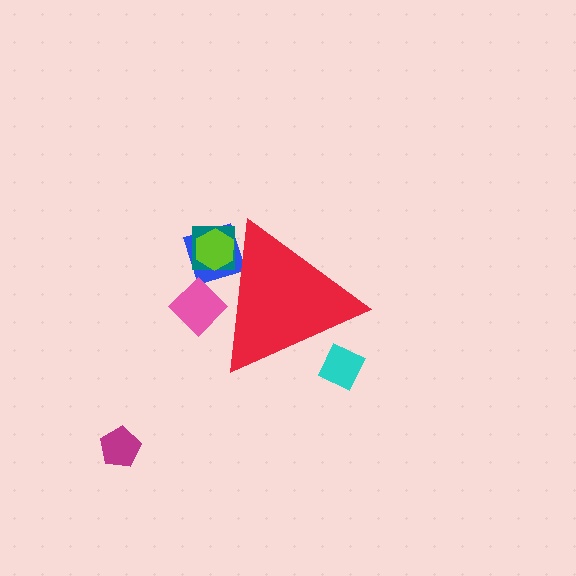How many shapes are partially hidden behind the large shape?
5 shapes are partially hidden.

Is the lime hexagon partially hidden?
Yes, the lime hexagon is partially hidden behind the red triangle.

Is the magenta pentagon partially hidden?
No, the magenta pentagon is fully visible.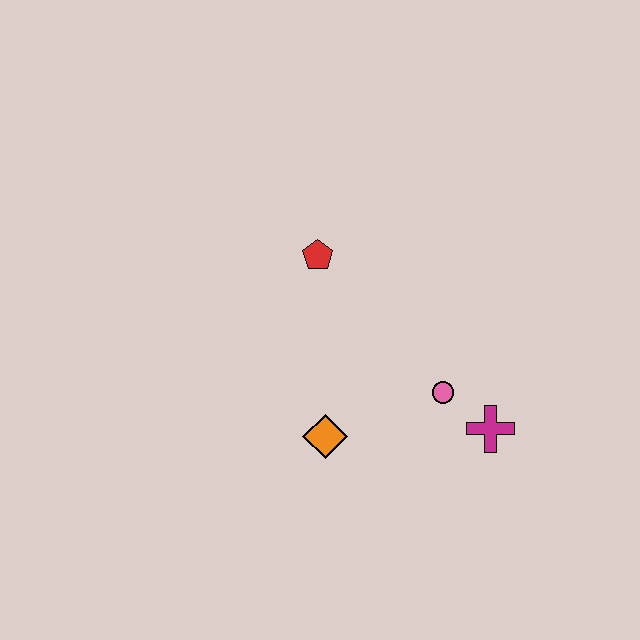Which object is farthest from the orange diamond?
The red pentagon is farthest from the orange diamond.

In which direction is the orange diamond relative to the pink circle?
The orange diamond is to the left of the pink circle.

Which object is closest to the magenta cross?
The pink circle is closest to the magenta cross.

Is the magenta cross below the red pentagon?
Yes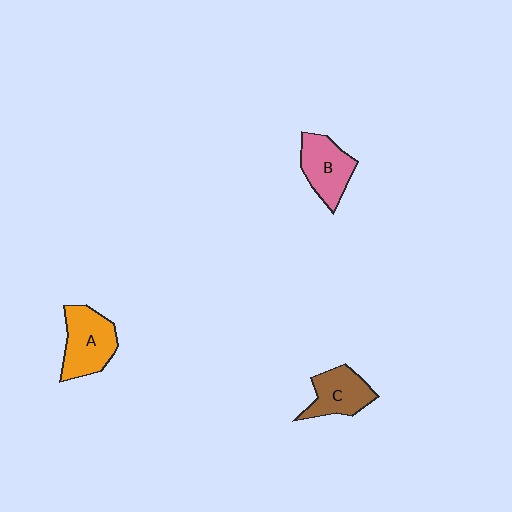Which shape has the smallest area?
Shape C (brown).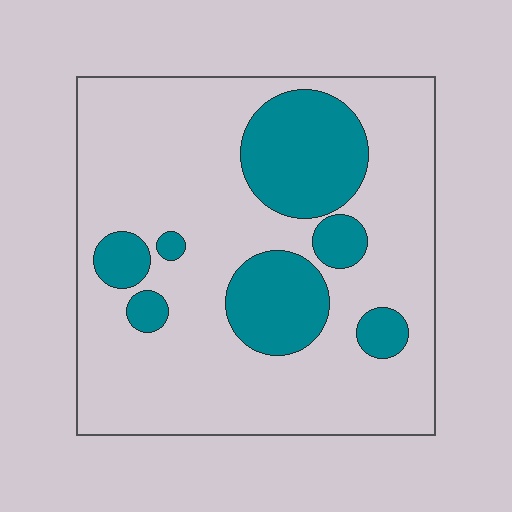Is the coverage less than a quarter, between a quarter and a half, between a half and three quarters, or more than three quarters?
Less than a quarter.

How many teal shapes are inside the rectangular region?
7.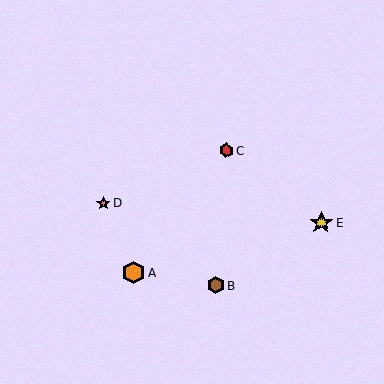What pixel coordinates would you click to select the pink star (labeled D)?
Click at (103, 203) to select the pink star D.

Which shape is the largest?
The orange hexagon (labeled A) is the largest.